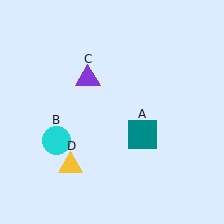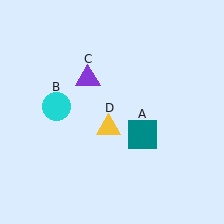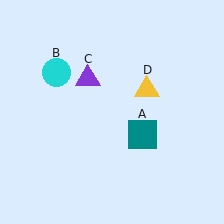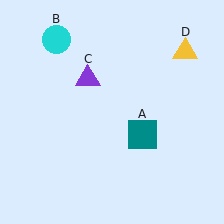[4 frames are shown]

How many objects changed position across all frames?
2 objects changed position: cyan circle (object B), yellow triangle (object D).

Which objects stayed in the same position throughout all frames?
Teal square (object A) and purple triangle (object C) remained stationary.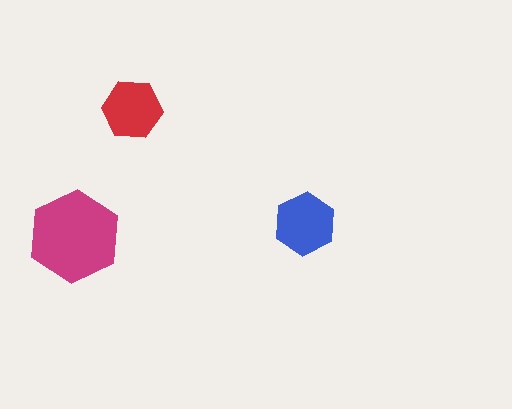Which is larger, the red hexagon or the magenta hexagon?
The magenta one.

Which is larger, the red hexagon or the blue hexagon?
The blue one.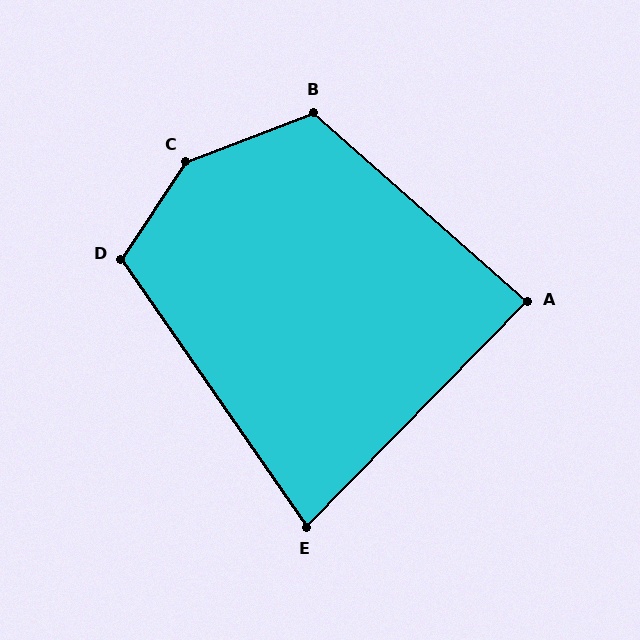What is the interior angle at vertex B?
Approximately 117 degrees (obtuse).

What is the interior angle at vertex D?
Approximately 112 degrees (obtuse).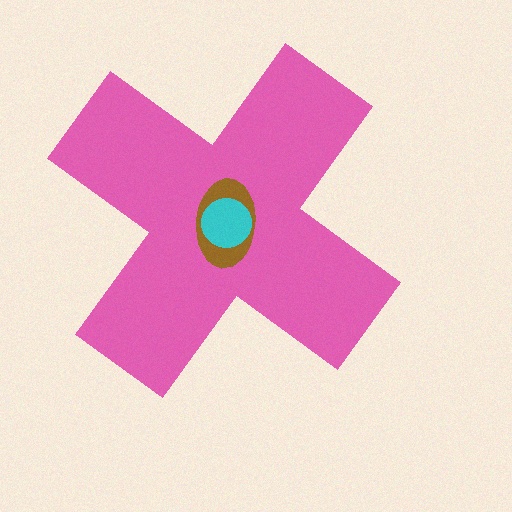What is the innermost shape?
The cyan circle.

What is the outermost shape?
The pink cross.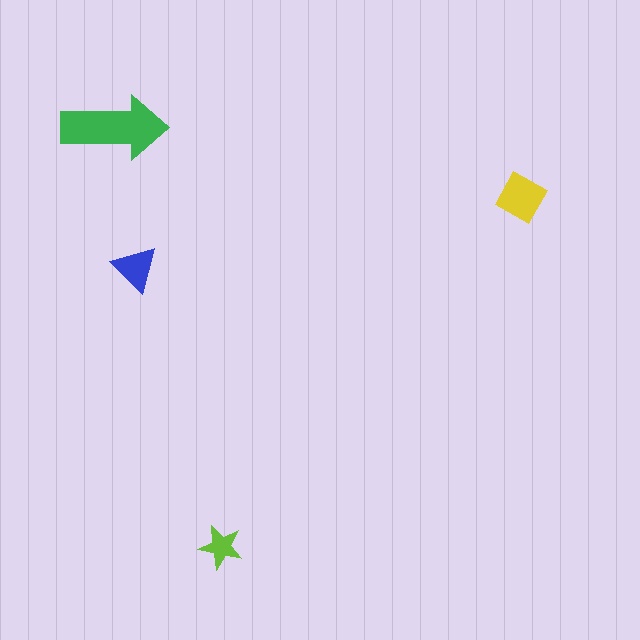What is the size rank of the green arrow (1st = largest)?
1st.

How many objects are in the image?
There are 4 objects in the image.